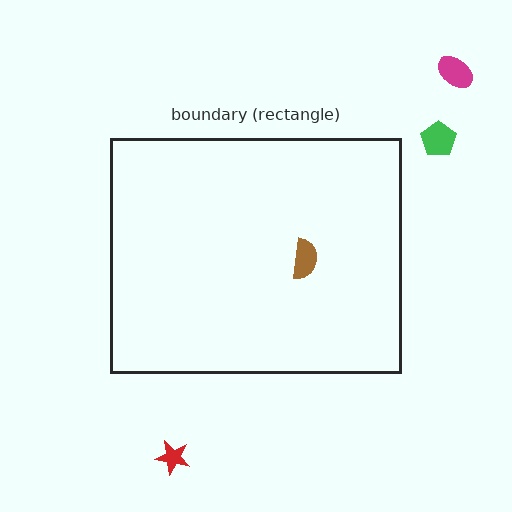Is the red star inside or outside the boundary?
Outside.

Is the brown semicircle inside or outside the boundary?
Inside.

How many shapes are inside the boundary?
1 inside, 3 outside.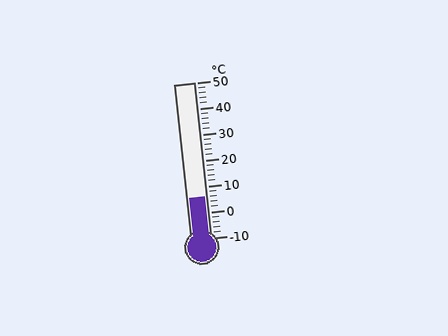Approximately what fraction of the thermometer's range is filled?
The thermometer is filled to approximately 25% of its range.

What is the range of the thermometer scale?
The thermometer scale ranges from -10°C to 50°C.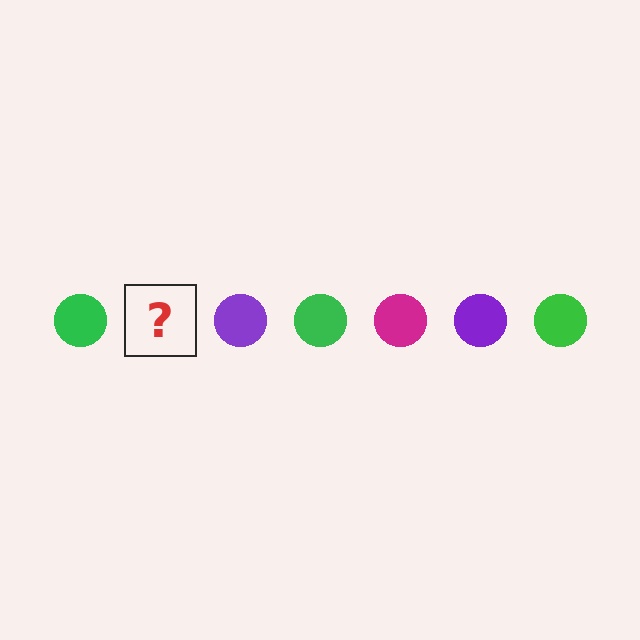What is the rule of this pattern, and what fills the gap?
The rule is that the pattern cycles through green, magenta, purple circles. The gap should be filled with a magenta circle.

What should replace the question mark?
The question mark should be replaced with a magenta circle.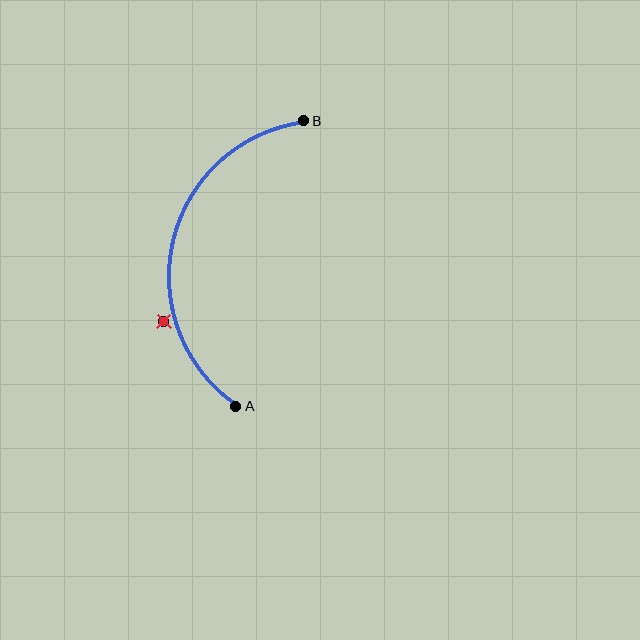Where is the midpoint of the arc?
The arc midpoint is the point on the curve farthest from the straight line joining A and B. It sits to the left of that line.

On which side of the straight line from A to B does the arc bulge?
The arc bulges to the left of the straight line connecting A and B.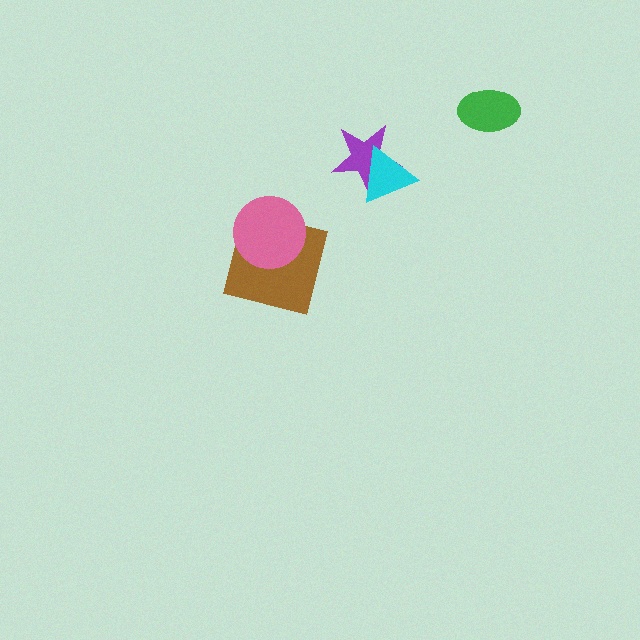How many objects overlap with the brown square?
1 object overlaps with the brown square.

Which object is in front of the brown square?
The pink circle is in front of the brown square.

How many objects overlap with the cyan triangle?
1 object overlaps with the cyan triangle.